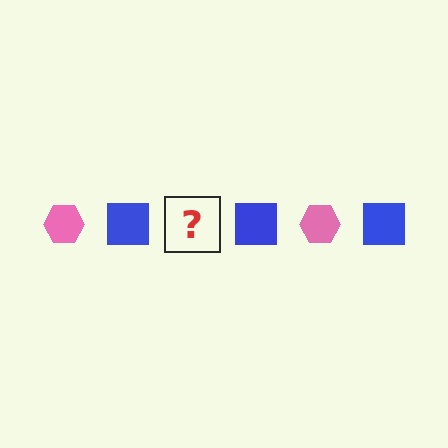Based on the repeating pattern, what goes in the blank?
The blank should be a pink hexagon.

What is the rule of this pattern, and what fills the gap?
The rule is that the pattern alternates between pink hexagon and blue square. The gap should be filled with a pink hexagon.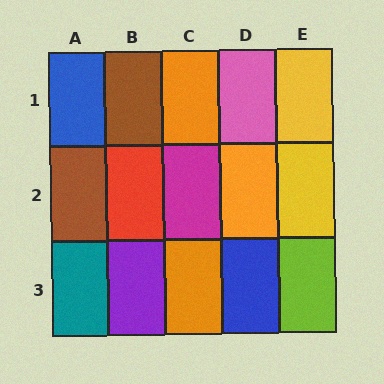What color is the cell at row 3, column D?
Blue.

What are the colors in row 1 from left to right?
Blue, brown, orange, pink, yellow.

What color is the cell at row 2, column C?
Magenta.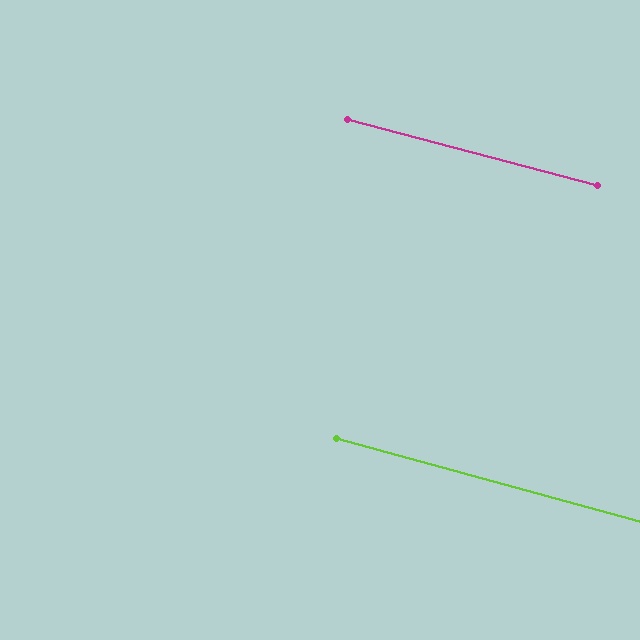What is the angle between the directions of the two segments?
Approximately 1 degree.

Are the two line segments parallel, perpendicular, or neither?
Parallel — their directions differ by only 0.6°.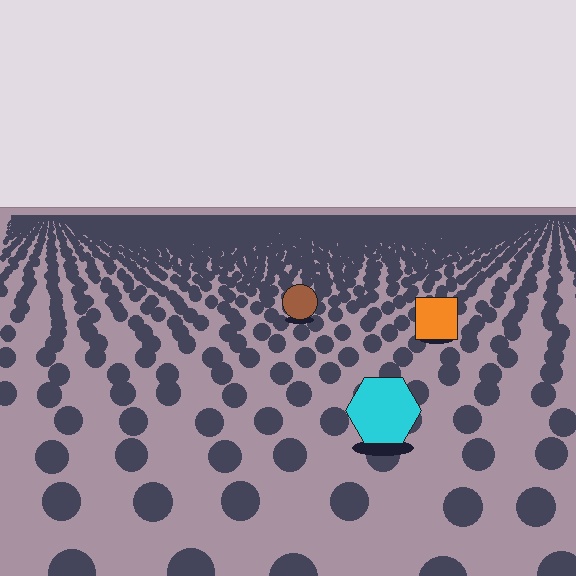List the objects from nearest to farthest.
From nearest to farthest: the cyan hexagon, the orange square, the brown circle.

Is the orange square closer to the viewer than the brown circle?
Yes. The orange square is closer — you can tell from the texture gradient: the ground texture is coarser near it.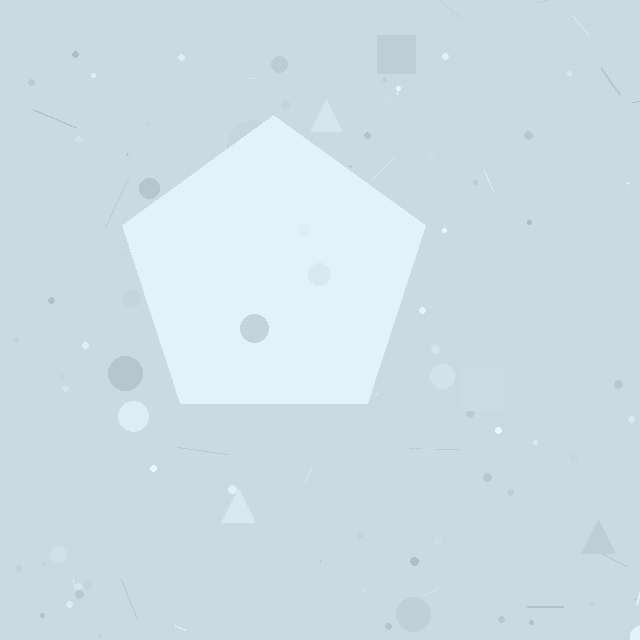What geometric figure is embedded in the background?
A pentagon is embedded in the background.